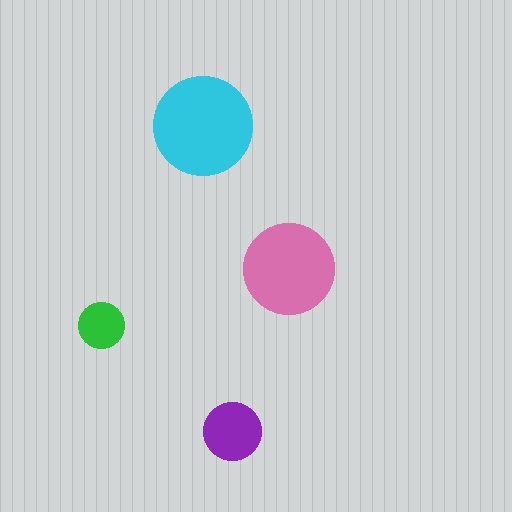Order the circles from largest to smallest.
the cyan one, the pink one, the purple one, the green one.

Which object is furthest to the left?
The green circle is leftmost.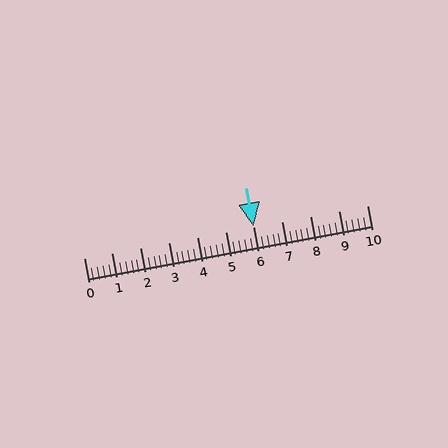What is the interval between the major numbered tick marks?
The major tick marks are spaced 1 units apart.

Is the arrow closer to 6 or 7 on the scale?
The arrow is closer to 6.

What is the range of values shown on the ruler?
The ruler shows values from 0 to 10.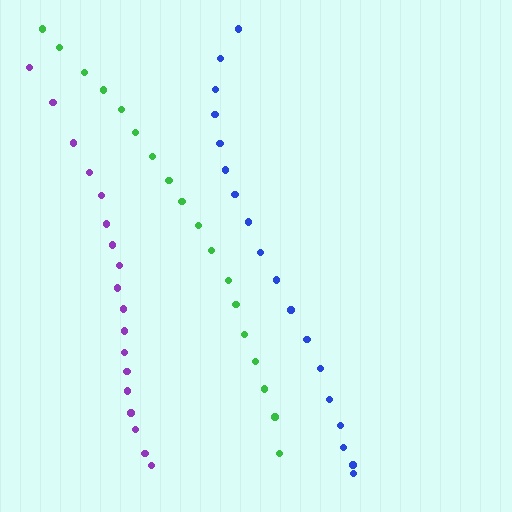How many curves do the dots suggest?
There are 3 distinct paths.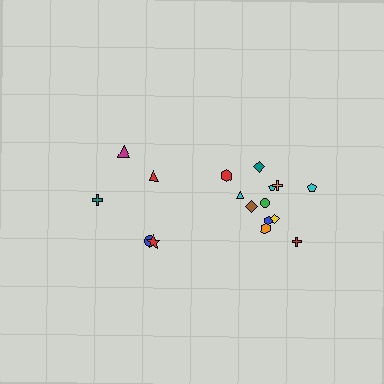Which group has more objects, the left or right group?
The right group.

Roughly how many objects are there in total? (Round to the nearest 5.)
Roughly 15 objects in total.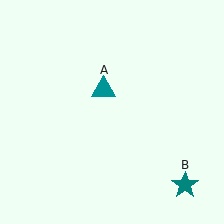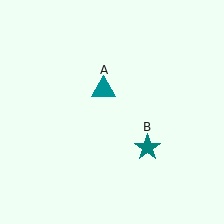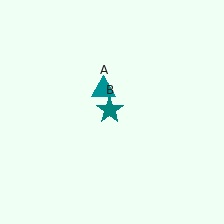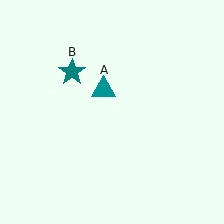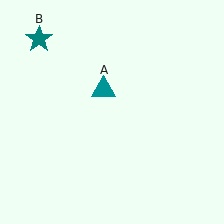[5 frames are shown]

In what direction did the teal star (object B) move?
The teal star (object B) moved up and to the left.